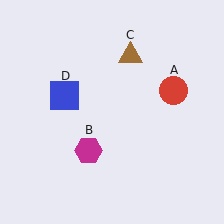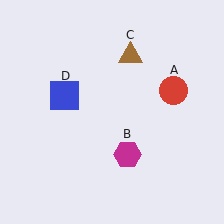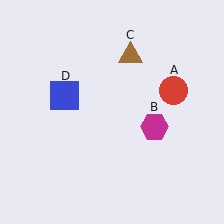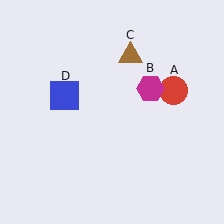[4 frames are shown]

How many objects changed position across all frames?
1 object changed position: magenta hexagon (object B).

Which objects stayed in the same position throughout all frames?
Red circle (object A) and brown triangle (object C) and blue square (object D) remained stationary.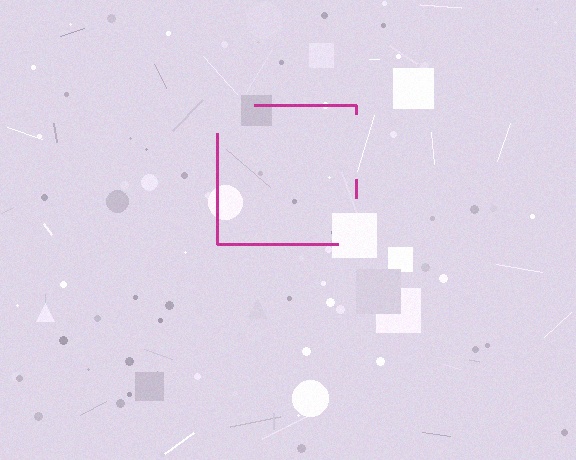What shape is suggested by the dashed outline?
The dashed outline suggests a square.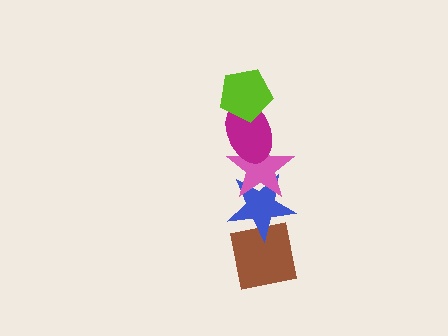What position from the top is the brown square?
The brown square is 5th from the top.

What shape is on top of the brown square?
The blue star is on top of the brown square.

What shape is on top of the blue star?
The pink star is on top of the blue star.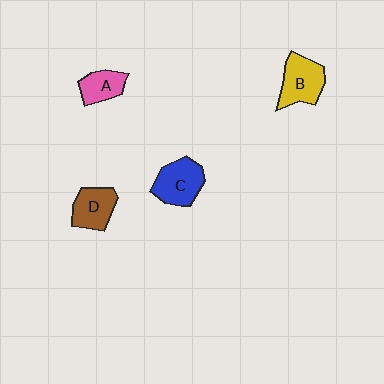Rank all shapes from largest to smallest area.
From largest to smallest: B (yellow), C (blue), D (brown), A (pink).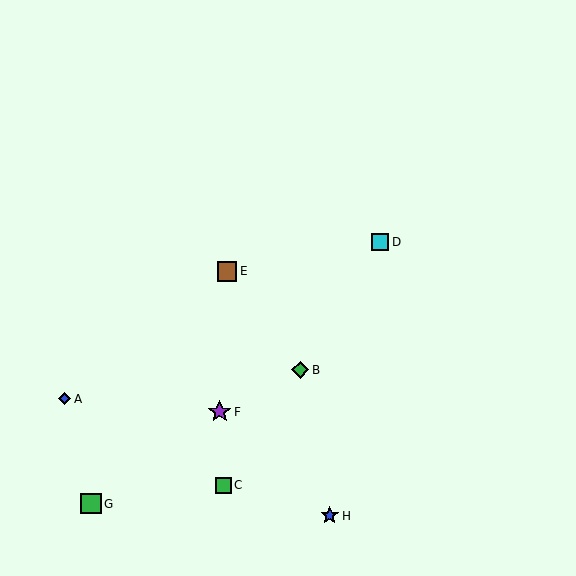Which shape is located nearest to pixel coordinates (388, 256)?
The cyan square (labeled D) at (380, 242) is nearest to that location.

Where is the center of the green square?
The center of the green square is at (223, 485).